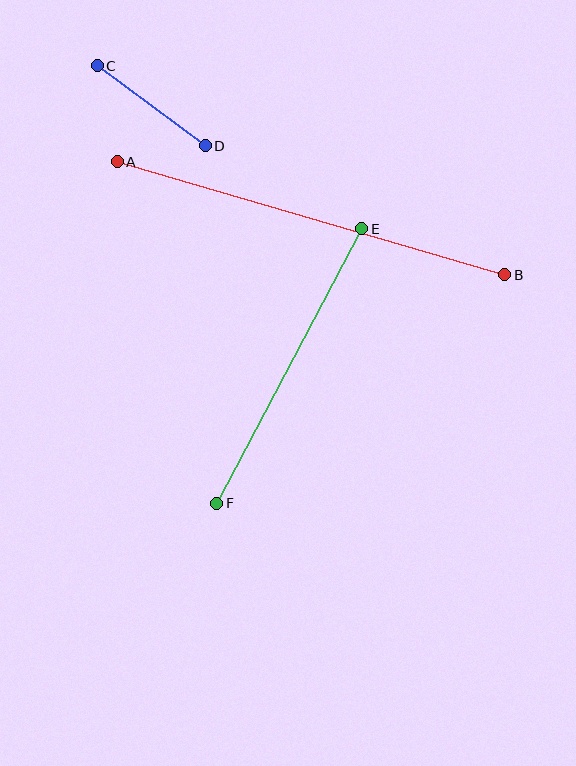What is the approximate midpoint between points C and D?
The midpoint is at approximately (151, 106) pixels.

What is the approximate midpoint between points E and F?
The midpoint is at approximately (289, 366) pixels.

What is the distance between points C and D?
The distance is approximately 134 pixels.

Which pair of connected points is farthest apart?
Points A and B are farthest apart.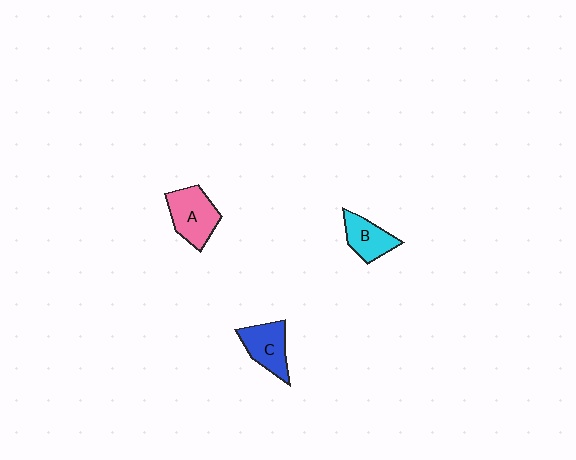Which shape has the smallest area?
Shape B (cyan).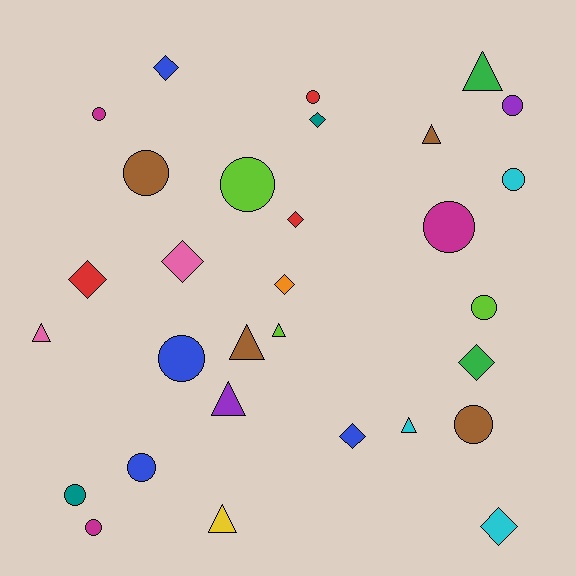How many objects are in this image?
There are 30 objects.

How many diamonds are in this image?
There are 9 diamonds.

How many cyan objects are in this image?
There are 3 cyan objects.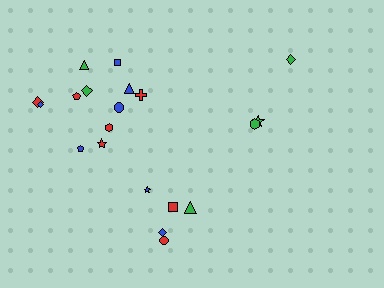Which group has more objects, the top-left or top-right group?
The top-left group.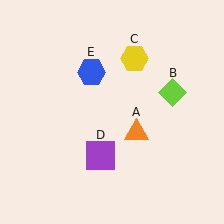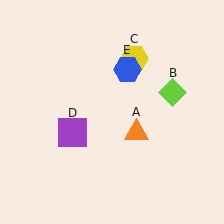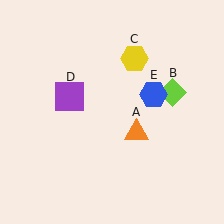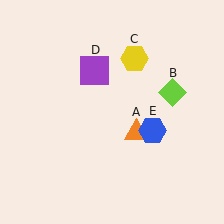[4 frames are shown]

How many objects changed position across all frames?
2 objects changed position: purple square (object D), blue hexagon (object E).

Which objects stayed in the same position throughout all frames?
Orange triangle (object A) and lime diamond (object B) and yellow hexagon (object C) remained stationary.